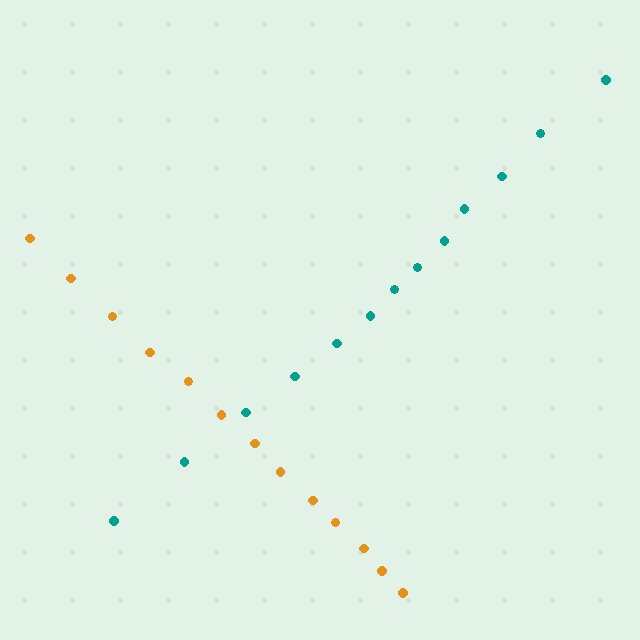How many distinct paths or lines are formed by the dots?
There are 2 distinct paths.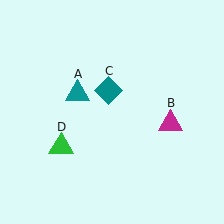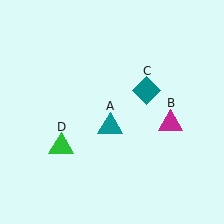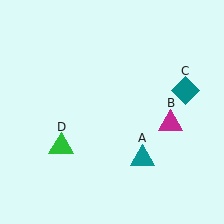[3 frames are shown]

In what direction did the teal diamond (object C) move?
The teal diamond (object C) moved right.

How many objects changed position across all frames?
2 objects changed position: teal triangle (object A), teal diamond (object C).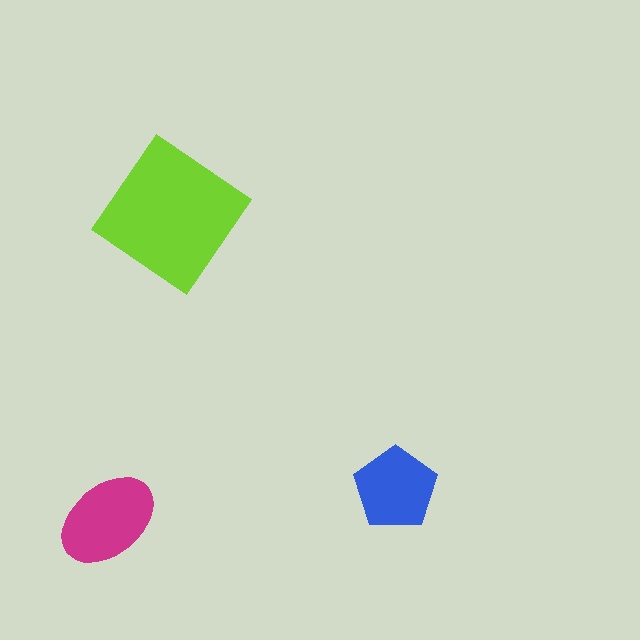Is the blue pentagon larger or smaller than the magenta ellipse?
Smaller.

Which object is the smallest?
The blue pentagon.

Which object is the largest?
The lime diamond.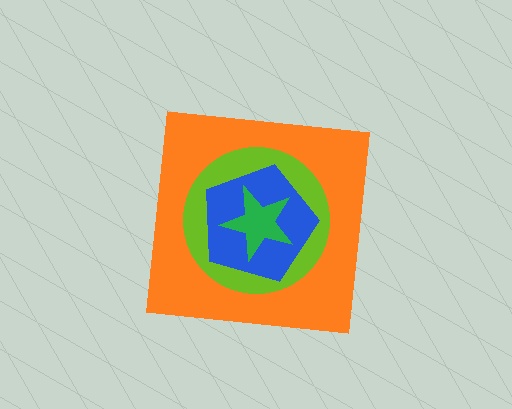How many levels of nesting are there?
4.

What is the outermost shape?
The orange square.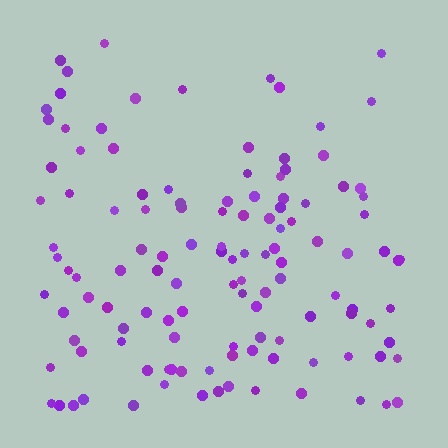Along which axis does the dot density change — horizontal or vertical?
Vertical.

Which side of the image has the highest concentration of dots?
The bottom.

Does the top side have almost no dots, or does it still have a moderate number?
Still a moderate number, just noticeably fewer than the bottom.